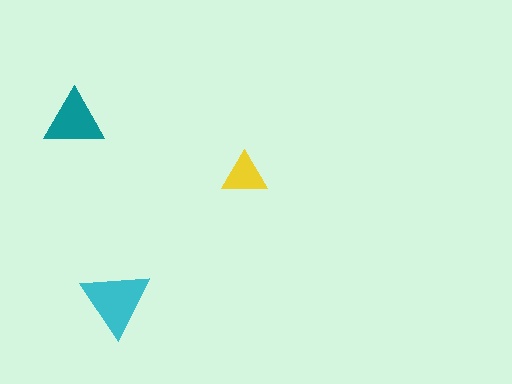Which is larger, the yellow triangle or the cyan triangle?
The cyan one.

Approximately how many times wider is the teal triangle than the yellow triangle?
About 1.5 times wider.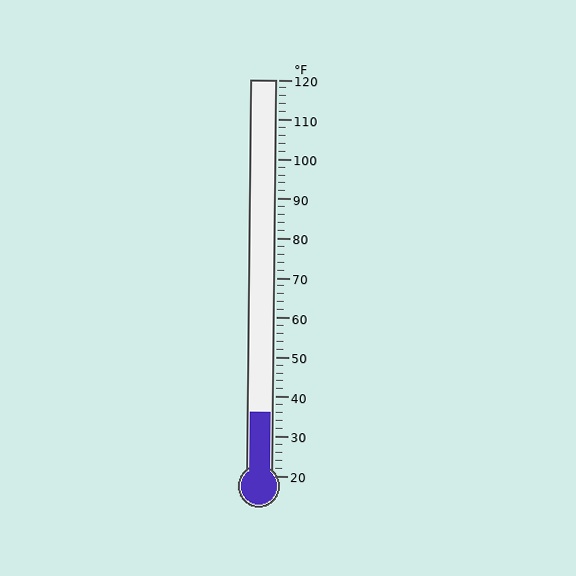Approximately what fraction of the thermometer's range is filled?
The thermometer is filled to approximately 15% of its range.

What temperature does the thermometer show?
The thermometer shows approximately 36°F.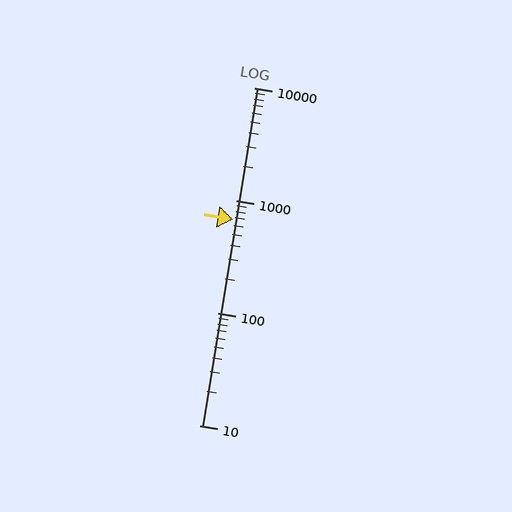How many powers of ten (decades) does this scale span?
The scale spans 3 decades, from 10 to 10000.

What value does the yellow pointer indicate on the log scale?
The pointer indicates approximately 680.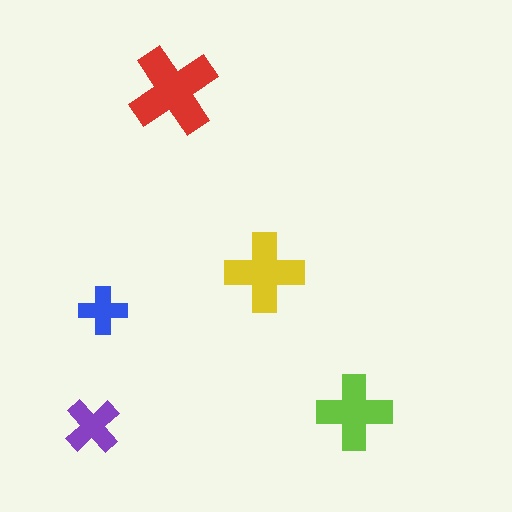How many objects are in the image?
There are 5 objects in the image.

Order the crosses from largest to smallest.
the red one, the yellow one, the lime one, the purple one, the blue one.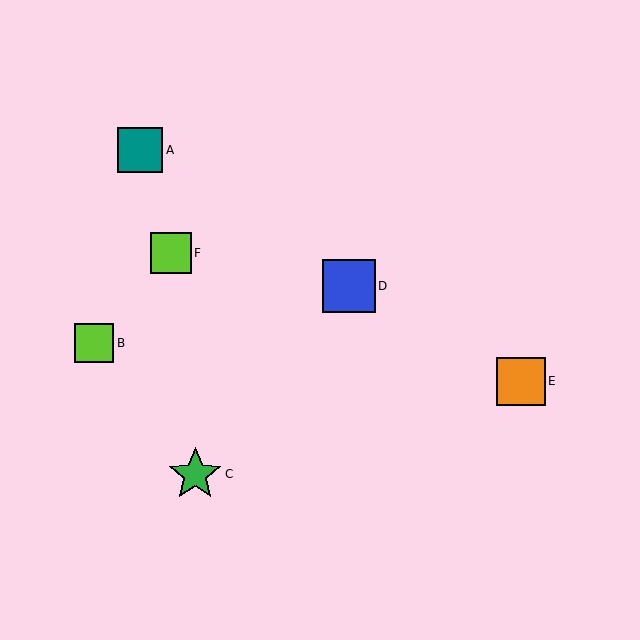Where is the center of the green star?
The center of the green star is at (195, 474).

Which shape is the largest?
The green star (labeled C) is the largest.